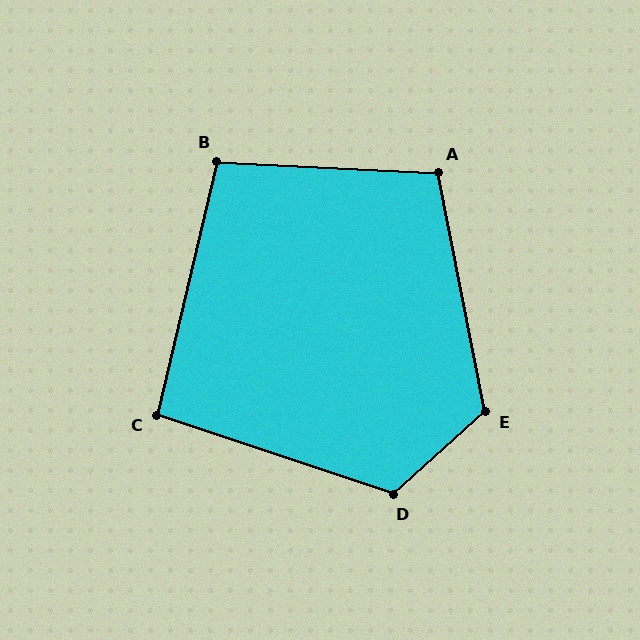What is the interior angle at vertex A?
Approximately 104 degrees (obtuse).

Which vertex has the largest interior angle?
E, at approximately 121 degrees.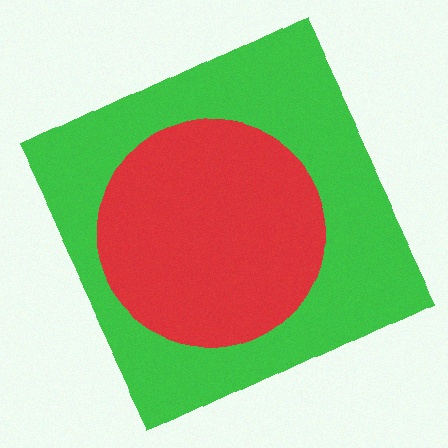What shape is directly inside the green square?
The red circle.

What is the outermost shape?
The green square.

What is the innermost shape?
The red circle.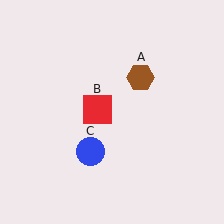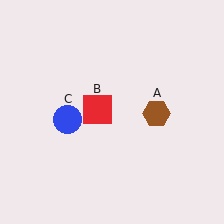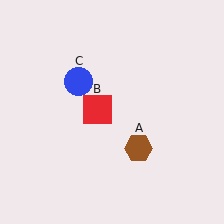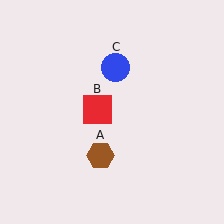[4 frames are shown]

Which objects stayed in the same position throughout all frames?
Red square (object B) remained stationary.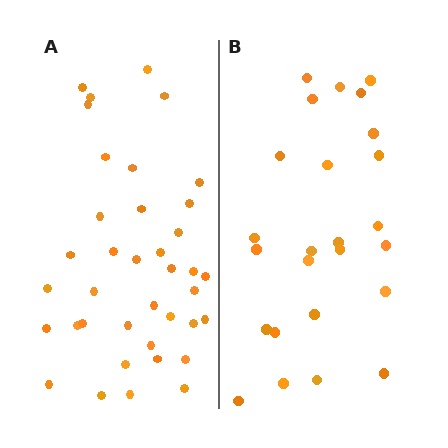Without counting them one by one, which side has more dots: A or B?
Region A (the left region) has more dots.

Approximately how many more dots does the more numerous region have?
Region A has approximately 15 more dots than region B.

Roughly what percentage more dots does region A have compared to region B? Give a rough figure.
About 50% more.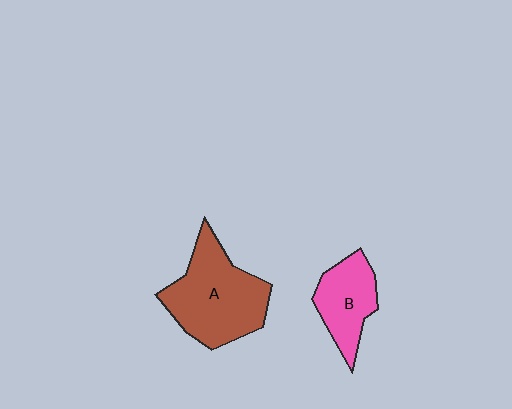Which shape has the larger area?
Shape A (brown).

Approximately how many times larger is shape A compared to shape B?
Approximately 1.7 times.